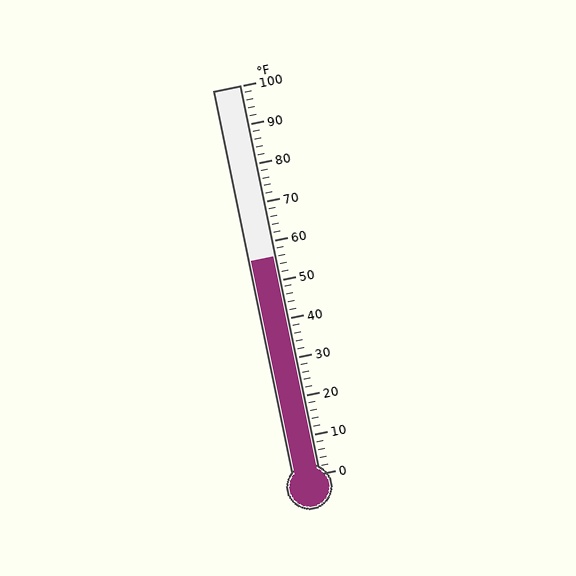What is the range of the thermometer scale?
The thermometer scale ranges from 0°F to 100°F.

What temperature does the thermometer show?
The thermometer shows approximately 56°F.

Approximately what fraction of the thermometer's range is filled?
The thermometer is filled to approximately 55% of its range.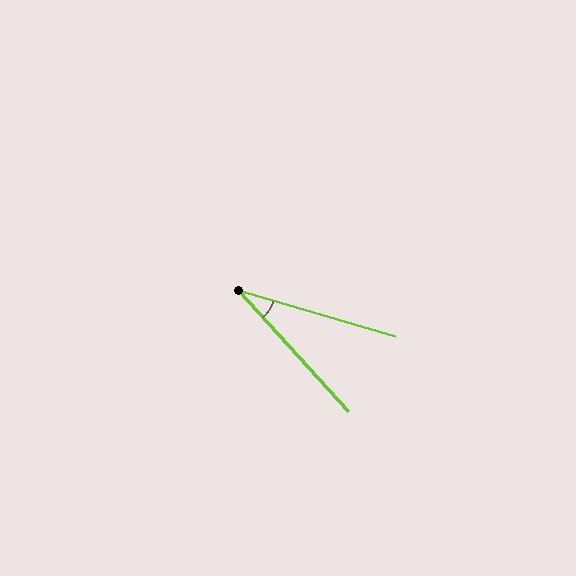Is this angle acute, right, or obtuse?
It is acute.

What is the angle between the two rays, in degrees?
Approximately 31 degrees.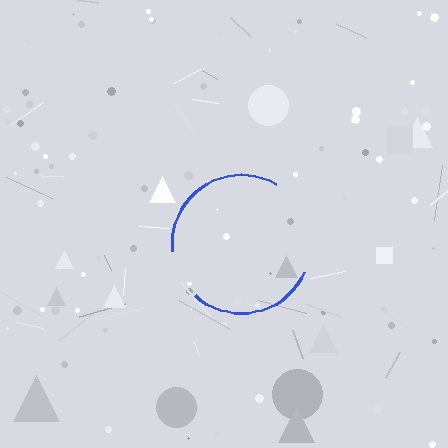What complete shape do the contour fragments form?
The contour fragments form a circle.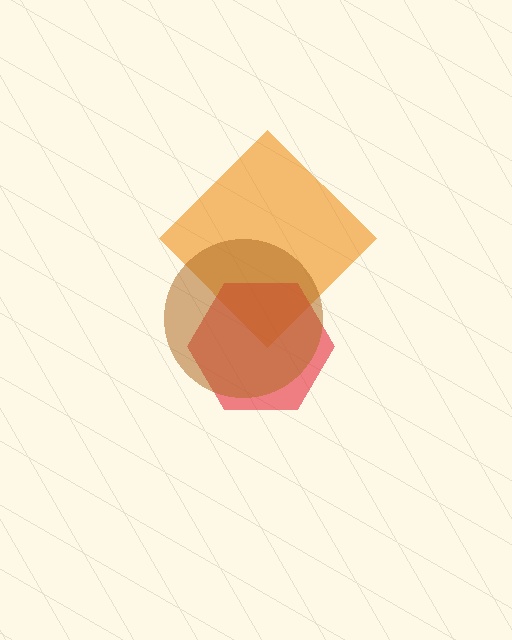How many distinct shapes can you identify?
There are 3 distinct shapes: an orange diamond, a red hexagon, a brown circle.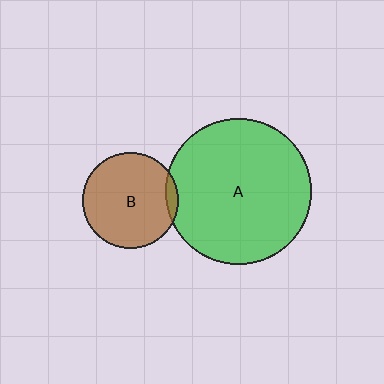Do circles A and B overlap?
Yes.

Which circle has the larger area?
Circle A (green).